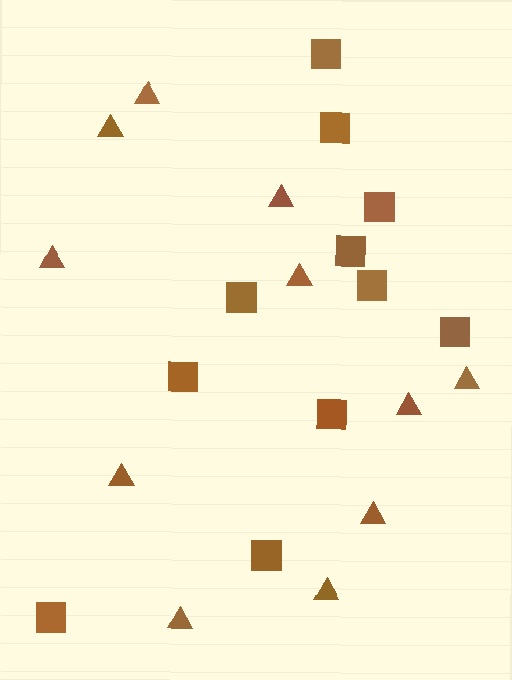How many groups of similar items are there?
There are 2 groups: one group of triangles (11) and one group of squares (11).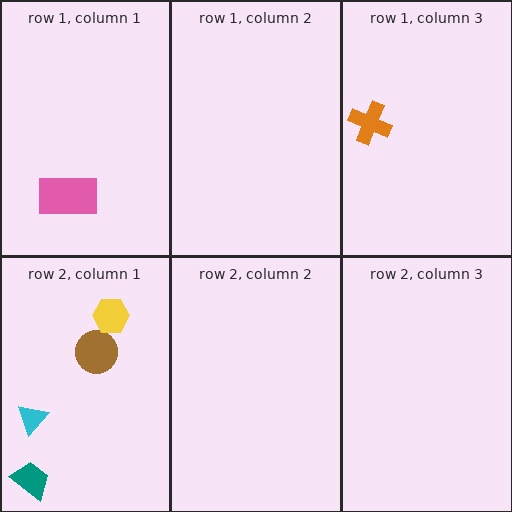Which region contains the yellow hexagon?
The row 2, column 1 region.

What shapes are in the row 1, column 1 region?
The pink rectangle.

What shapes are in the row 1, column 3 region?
The orange cross.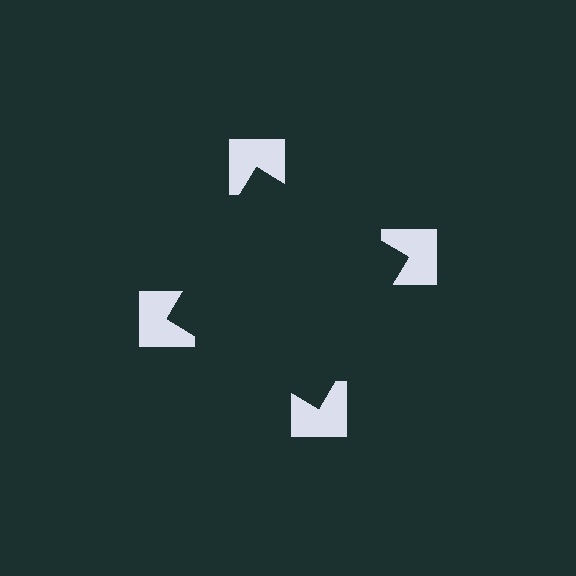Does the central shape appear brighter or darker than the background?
It typically appears slightly darker than the background, even though no actual brightness change is drawn.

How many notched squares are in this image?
There are 4 — one at each vertex of the illusory square.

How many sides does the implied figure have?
4 sides.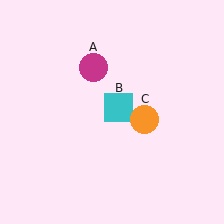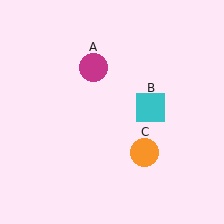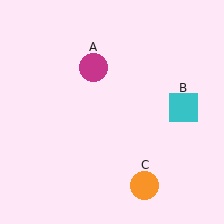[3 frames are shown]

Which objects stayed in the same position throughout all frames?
Magenta circle (object A) remained stationary.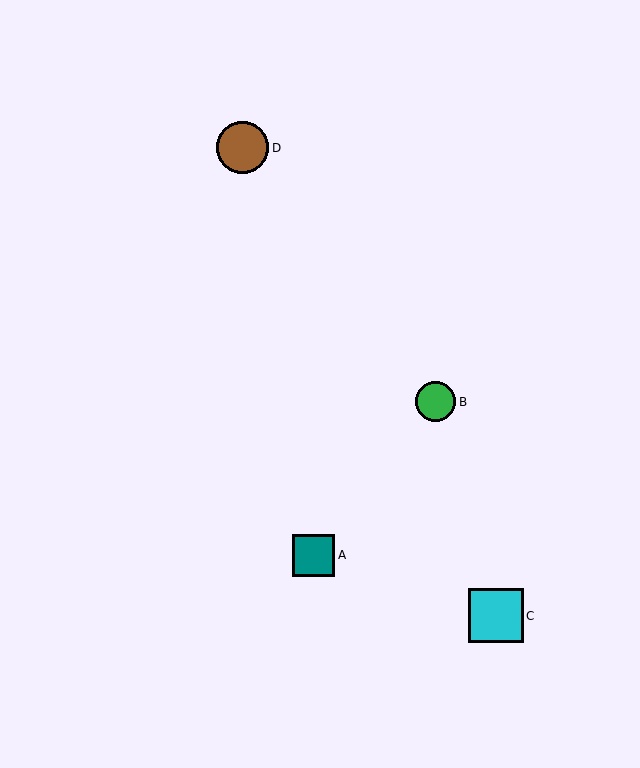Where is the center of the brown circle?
The center of the brown circle is at (242, 148).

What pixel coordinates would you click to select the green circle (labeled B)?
Click at (436, 402) to select the green circle B.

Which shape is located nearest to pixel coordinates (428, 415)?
The green circle (labeled B) at (436, 402) is nearest to that location.